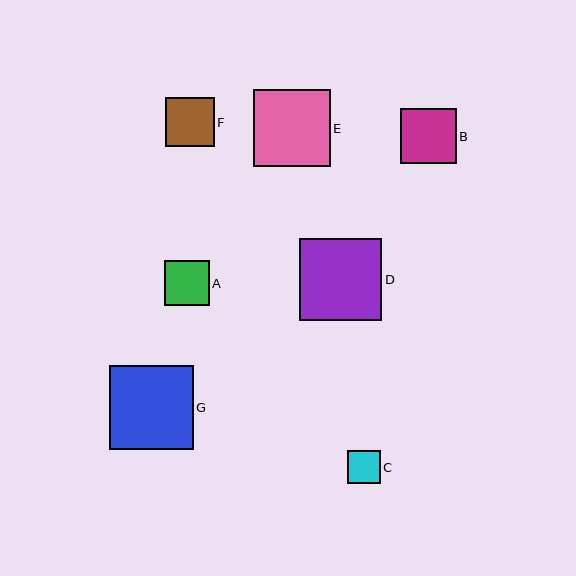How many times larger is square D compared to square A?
Square D is approximately 1.8 times the size of square A.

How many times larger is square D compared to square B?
Square D is approximately 1.5 times the size of square B.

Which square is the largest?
Square G is the largest with a size of approximately 84 pixels.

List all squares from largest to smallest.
From largest to smallest: G, D, E, B, F, A, C.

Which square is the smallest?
Square C is the smallest with a size of approximately 33 pixels.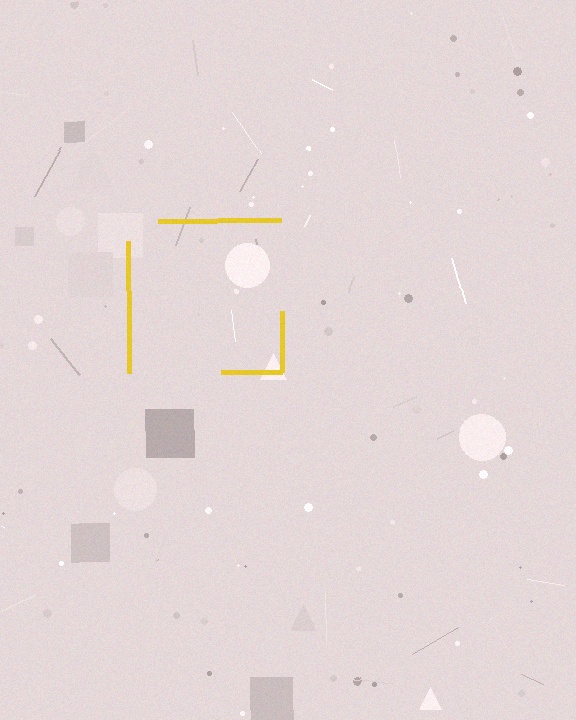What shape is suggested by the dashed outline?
The dashed outline suggests a square.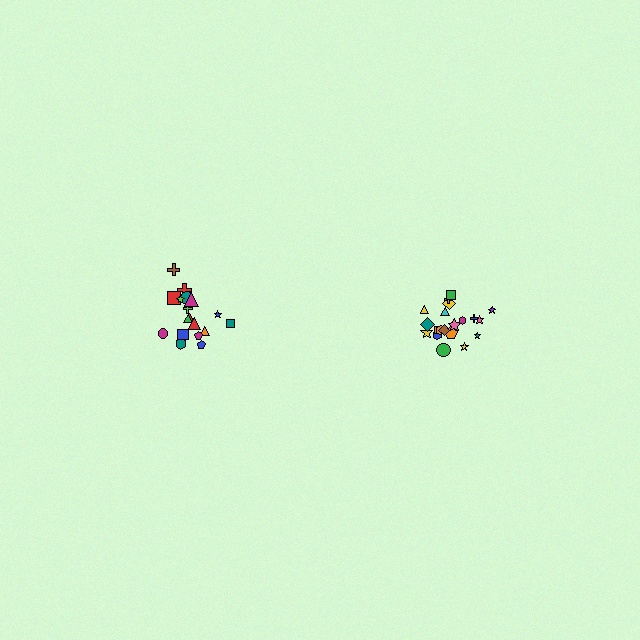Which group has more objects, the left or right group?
The right group.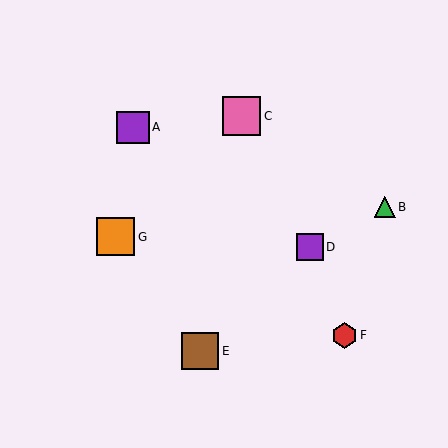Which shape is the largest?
The pink square (labeled C) is the largest.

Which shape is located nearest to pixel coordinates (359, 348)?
The red hexagon (labeled F) at (344, 335) is nearest to that location.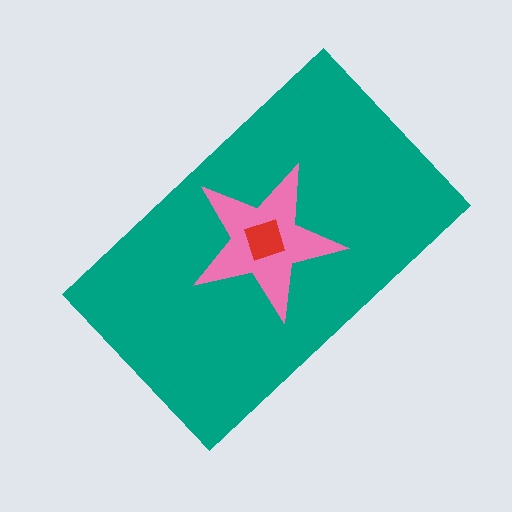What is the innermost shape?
The red diamond.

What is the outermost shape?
The teal rectangle.